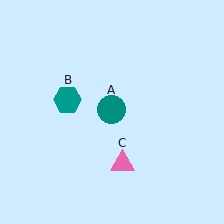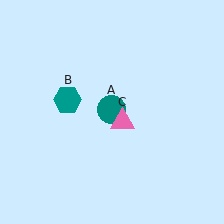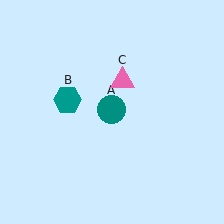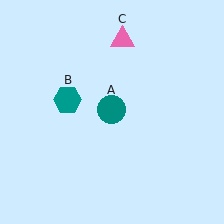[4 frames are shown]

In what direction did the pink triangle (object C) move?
The pink triangle (object C) moved up.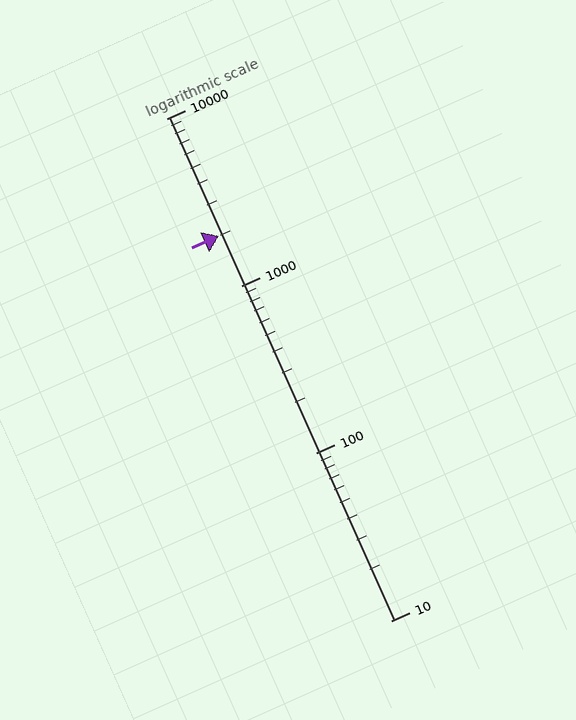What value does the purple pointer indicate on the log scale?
The pointer indicates approximately 2000.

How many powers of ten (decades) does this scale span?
The scale spans 3 decades, from 10 to 10000.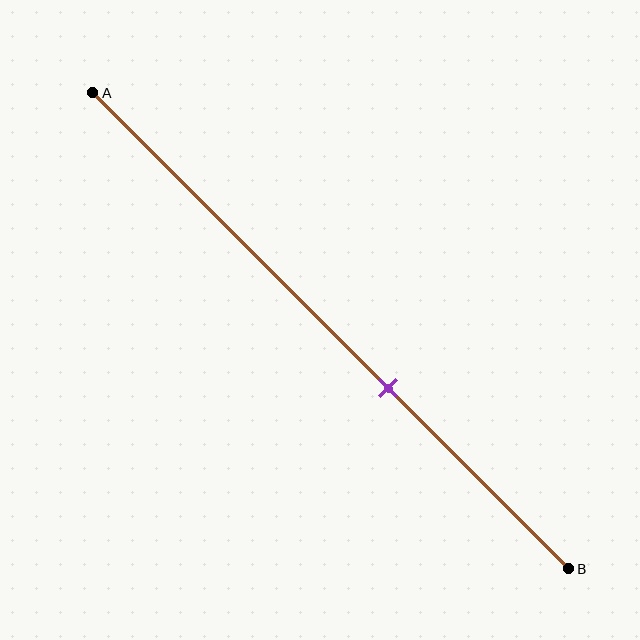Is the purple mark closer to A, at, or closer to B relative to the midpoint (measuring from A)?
The purple mark is closer to point B than the midpoint of segment AB.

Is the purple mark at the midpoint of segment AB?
No, the mark is at about 60% from A, not at the 50% midpoint.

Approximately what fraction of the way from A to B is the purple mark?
The purple mark is approximately 60% of the way from A to B.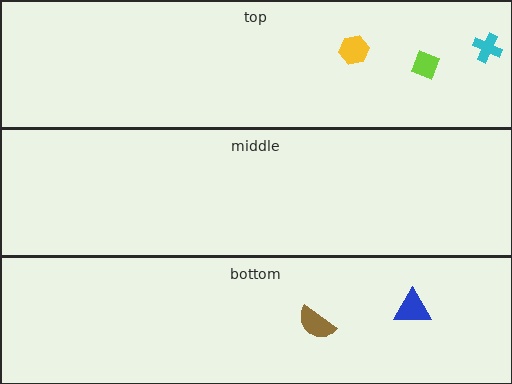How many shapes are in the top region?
3.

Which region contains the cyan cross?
The top region.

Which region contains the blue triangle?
The bottom region.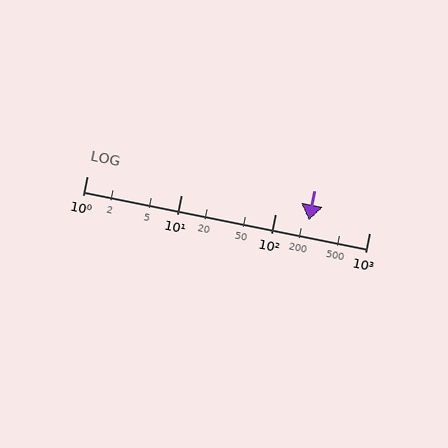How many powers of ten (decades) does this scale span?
The scale spans 3 decades, from 1 to 1000.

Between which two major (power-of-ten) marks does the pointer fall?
The pointer is between 100 and 1000.